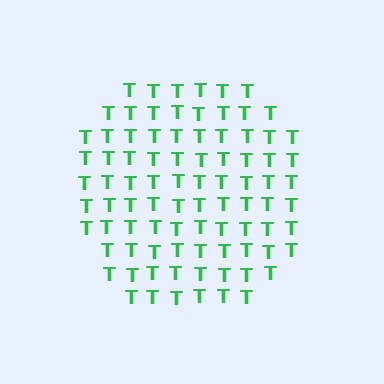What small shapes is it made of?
It is made of small letter T's.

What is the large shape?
The large shape is a circle.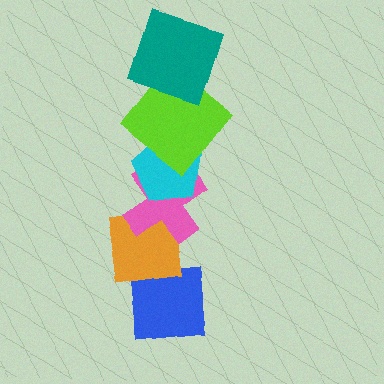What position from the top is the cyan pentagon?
The cyan pentagon is 3rd from the top.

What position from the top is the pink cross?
The pink cross is 4th from the top.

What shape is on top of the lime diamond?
The teal square is on top of the lime diamond.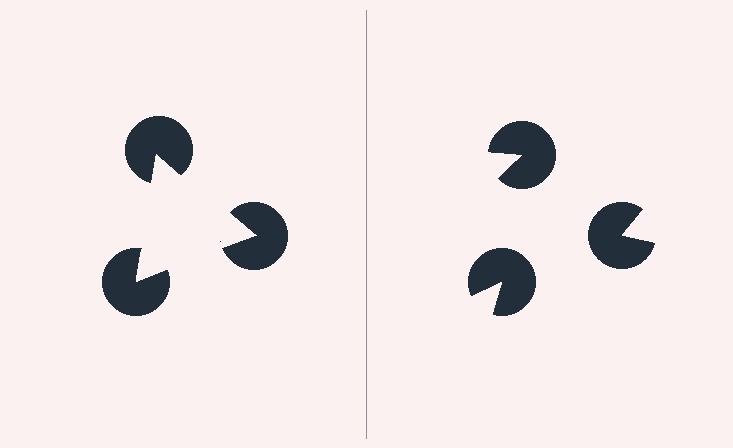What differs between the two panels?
The pac-man discs are positioned identically on both sides; only the wedge orientations differ. On the left they align to a triangle; on the right they are misaligned.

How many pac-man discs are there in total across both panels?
6 — 3 on each side.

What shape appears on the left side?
An illusory triangle.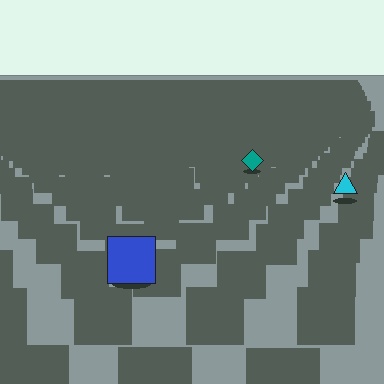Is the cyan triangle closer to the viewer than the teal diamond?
Yes. The cyan triangle is closer — you can tell from the texture gradient: the ground texture is coarser near it.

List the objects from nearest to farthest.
From nearest to farthest: the blue square, the cyan triangle, the teal diamond.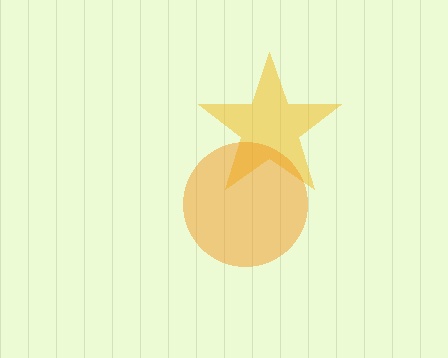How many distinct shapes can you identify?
There are 2 distinct shapes: a yellow star, an orange circle.